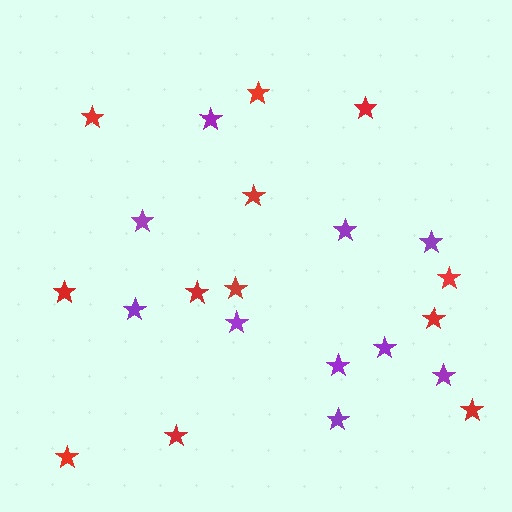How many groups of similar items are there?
There are 2 groups: one group of purple stars (10) and one group of red stars (12).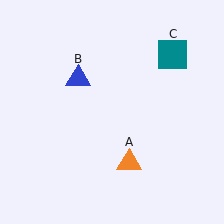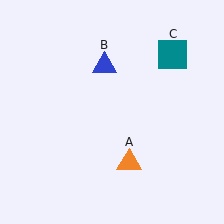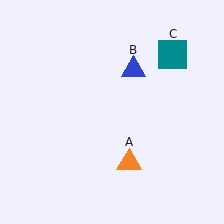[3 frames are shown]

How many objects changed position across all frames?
1 object changed position: blue triangle (object B).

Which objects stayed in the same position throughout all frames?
Orange triangle (object A) and teal square (object C) remained stationary.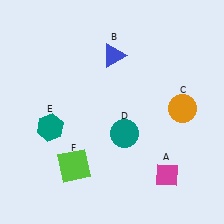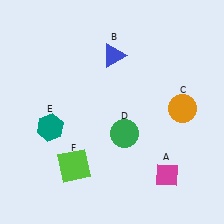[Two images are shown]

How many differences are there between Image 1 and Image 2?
There is 1 difference between the two images.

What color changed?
The circle (D) changed from teal in Image 1 to green in Image 2.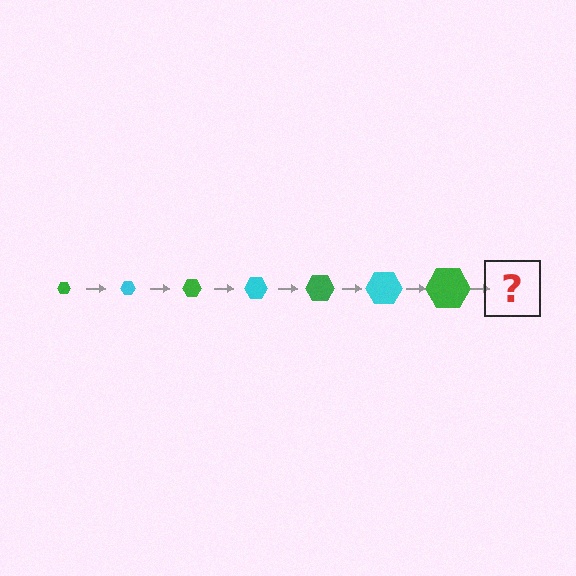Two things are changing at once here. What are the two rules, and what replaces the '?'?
The two rules are that the hexagon grows larger each step and the color cycles through green and cyan. The '?' should be a cyan hexagon, larger than the previous one.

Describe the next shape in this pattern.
It should be a cyan hexagon, larger than the previous one.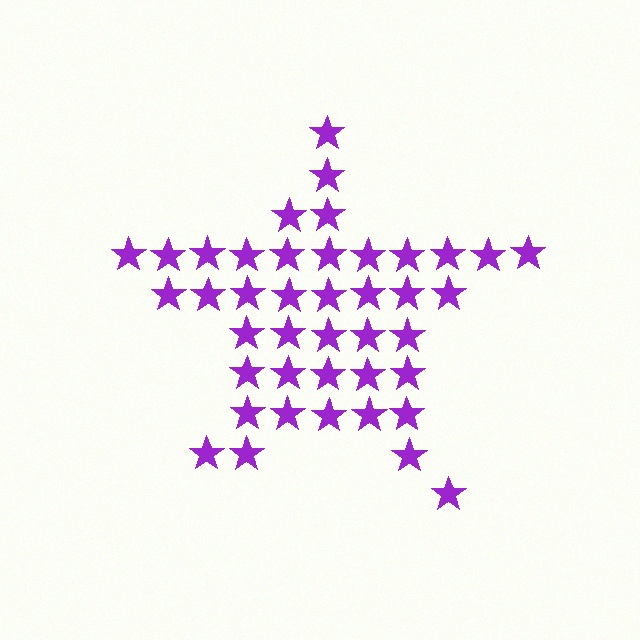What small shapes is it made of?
It is made of small stars.